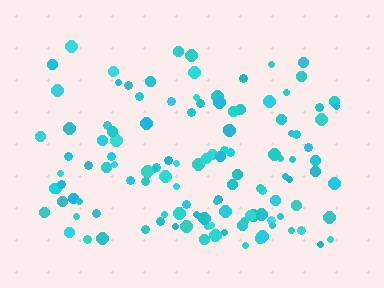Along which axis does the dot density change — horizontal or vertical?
Vertical.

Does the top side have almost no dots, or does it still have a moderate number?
Still a moderate number, just noticeably fewer than the bottom.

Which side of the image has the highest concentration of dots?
The bottom.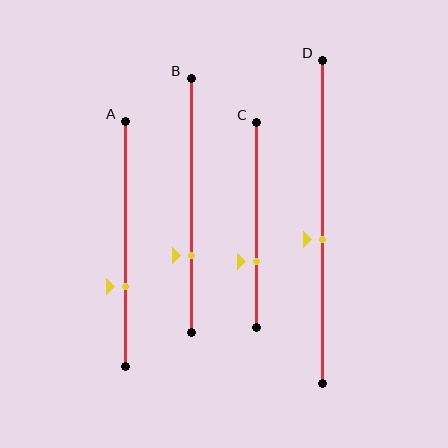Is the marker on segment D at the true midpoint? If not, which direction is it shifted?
No, the marker on segment D is shifted downward by about 6% of the segment length.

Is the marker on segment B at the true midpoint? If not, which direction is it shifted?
No, the marker on segment B is shifted downward by about 20% of the segment length.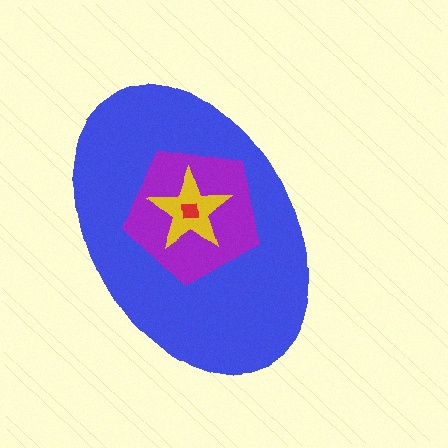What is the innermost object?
The red square.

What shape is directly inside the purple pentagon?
The yellow star.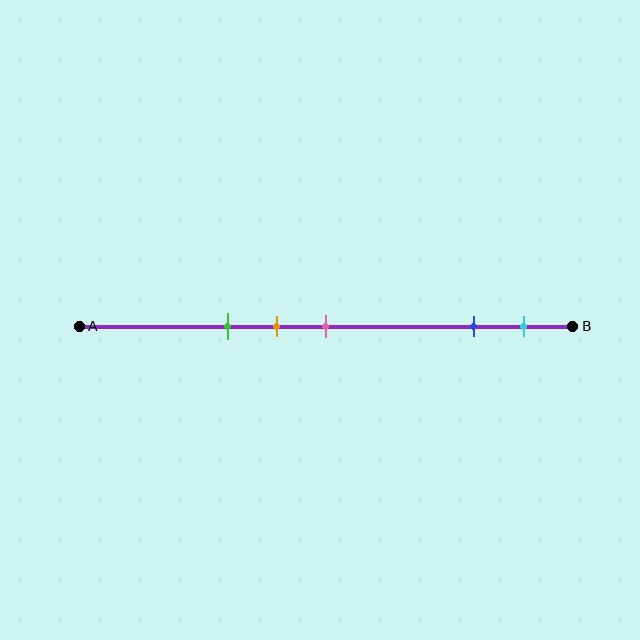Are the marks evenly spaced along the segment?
No, the marks are not evenly spaced.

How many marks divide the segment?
There are 5 marks dividing the segment.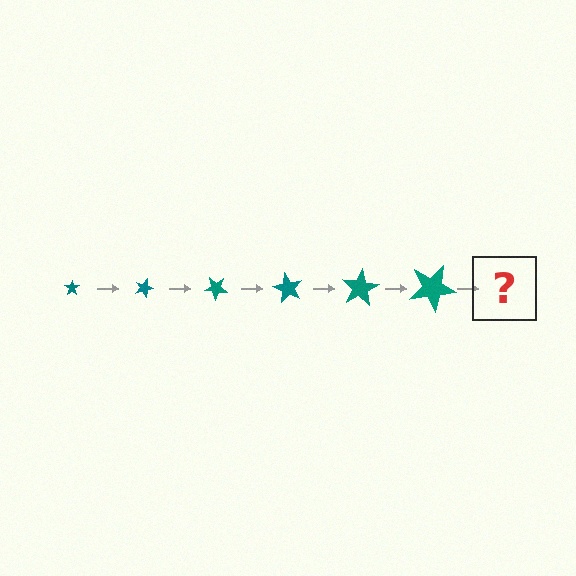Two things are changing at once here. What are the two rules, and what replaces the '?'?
The two rules are that the star grows larger each step and it rotates 20 degrees each step. The '?' should be a star, larger than the previous one and rotated 120 degrees from the start.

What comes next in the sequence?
The next element should be a star, larger than the previous one and rotated 120 degrees from the start.